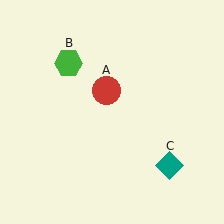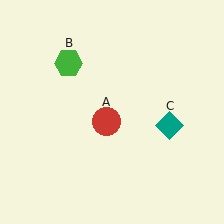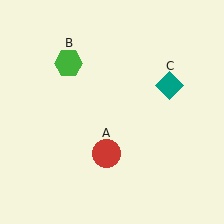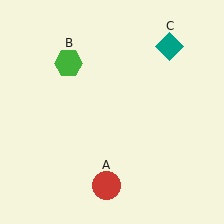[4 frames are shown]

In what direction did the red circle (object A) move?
The red circle (object A) moved down.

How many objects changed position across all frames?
2 objects changed position: red circle (object A), teal diamond (object C).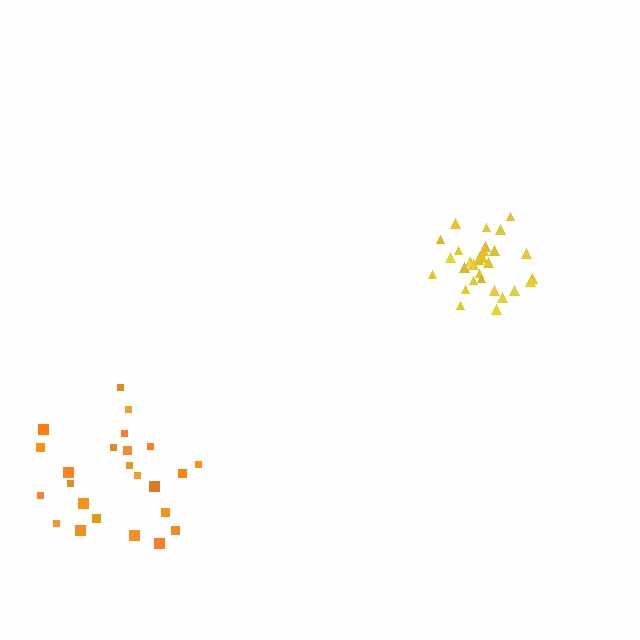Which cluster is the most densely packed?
Yellow.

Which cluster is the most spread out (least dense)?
Orange.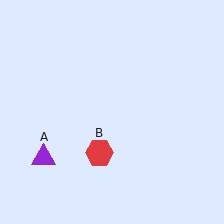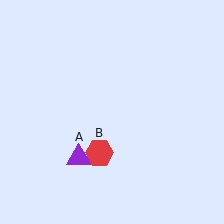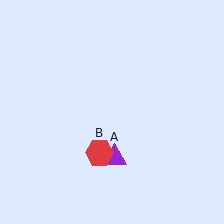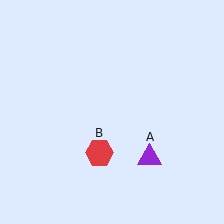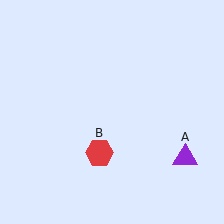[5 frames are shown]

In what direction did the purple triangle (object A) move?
The purple triangle (object A) moved right.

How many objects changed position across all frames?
1 object changed position: purple triangle (object A).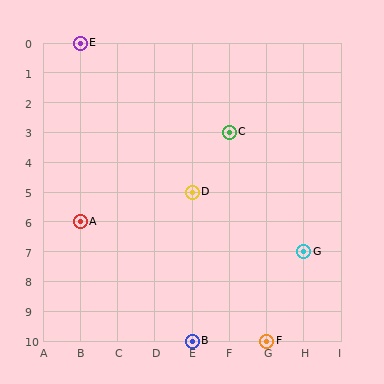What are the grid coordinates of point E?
Point E is at grid coordinates (B, 0).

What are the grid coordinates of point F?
Point F is at grid coordinates (G, 10).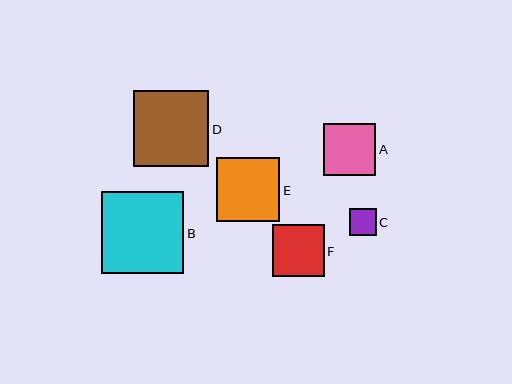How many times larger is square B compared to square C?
Square B is approximately 3.1 times the size of square C.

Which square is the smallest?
Square C is the smallest with a size of approximately 27 pixels.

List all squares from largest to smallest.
From largest to smallest: B, D, E, A, F, C.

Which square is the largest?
Square B is the largest with a size of approximately 82 pixels.